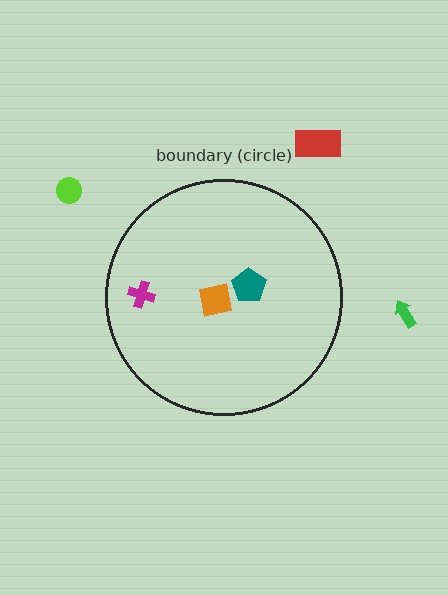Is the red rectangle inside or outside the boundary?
Outside.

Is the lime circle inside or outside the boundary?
Outside.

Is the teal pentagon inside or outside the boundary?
Inside.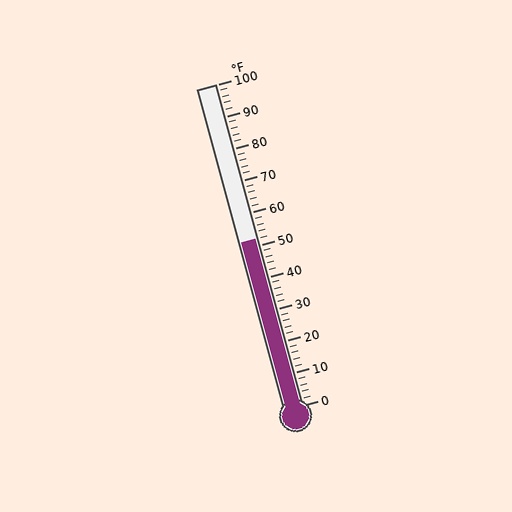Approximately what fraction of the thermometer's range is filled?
The thermometer is filled to approximately 50% of its range.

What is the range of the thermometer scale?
The thermometer scale ranges from 0°F to 100°F.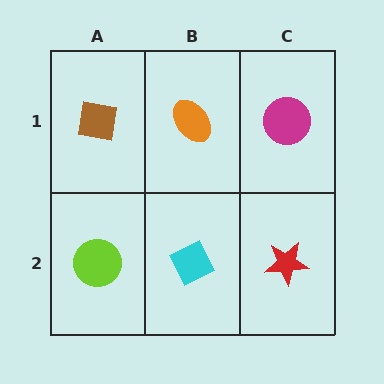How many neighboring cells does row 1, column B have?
3.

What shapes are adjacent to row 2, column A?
A brown square (row 1, column A), a cyan diamond (row 2, column B).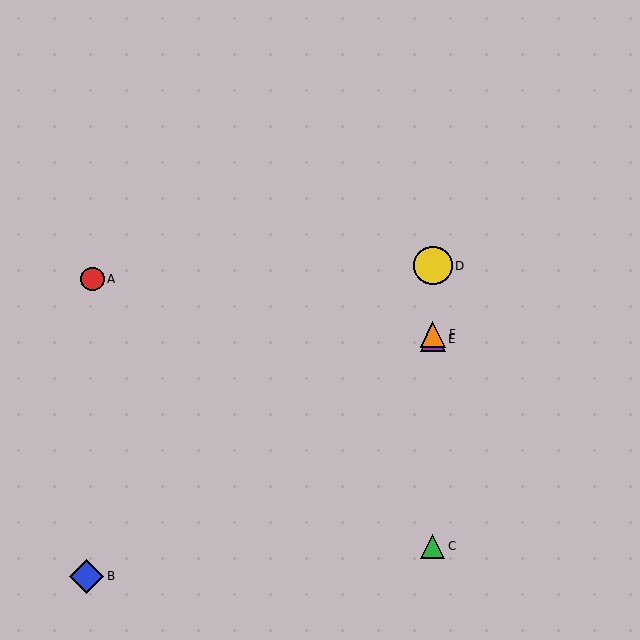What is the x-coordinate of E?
Object E is at x≈433.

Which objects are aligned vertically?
Objects C, D, E, F are aligned vertically.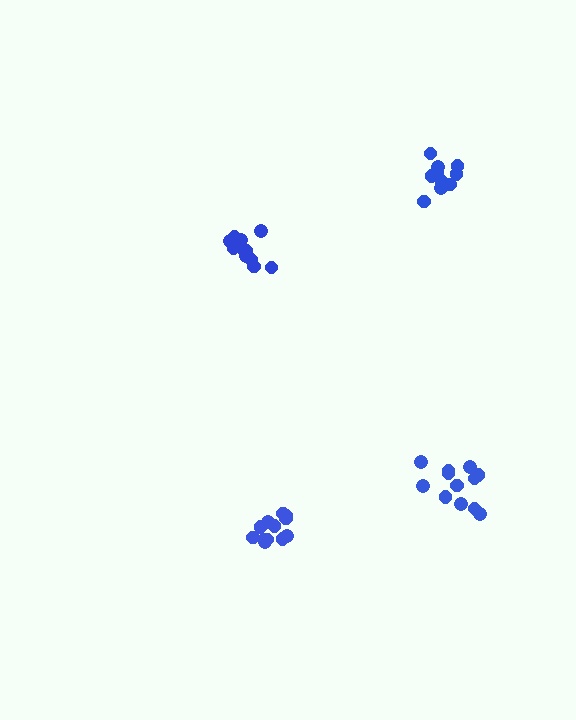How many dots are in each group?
Group 1: 10 dots, Group 2: 12 dots, Group 3: 12 dots, Group 4: 12 dots (46 total).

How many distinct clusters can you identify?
There are 4 distinct clusters.